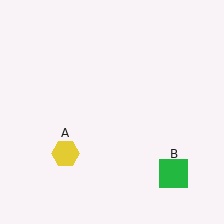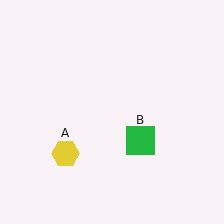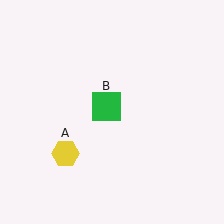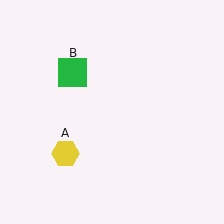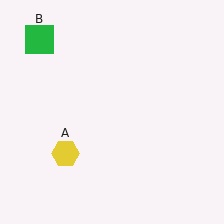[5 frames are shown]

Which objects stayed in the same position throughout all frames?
Yellow hexagon (object A) remained stationary.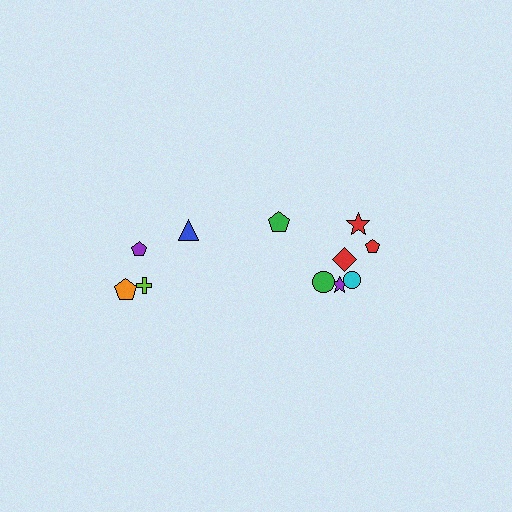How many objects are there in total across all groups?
There are 11 objects.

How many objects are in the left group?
There are 4 objects.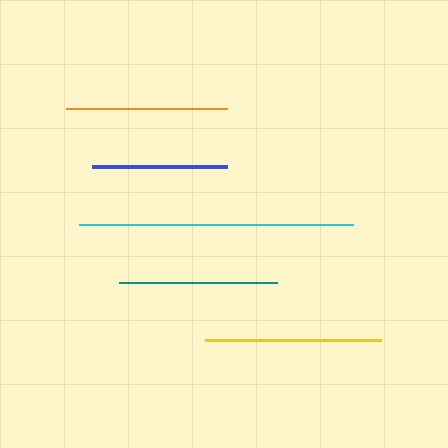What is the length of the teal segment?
The teal segment is approximately 157 pixels long.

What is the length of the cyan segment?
The cyan segment is approximately 274 pixels long.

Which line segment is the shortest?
The blue line is the shortest at approximately 135 pixels.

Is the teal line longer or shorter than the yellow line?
The yellow line is longer than the teal line.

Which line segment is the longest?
The cyan line is the longest at approximately 274 pixels.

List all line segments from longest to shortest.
From longest to shortest: cyan, yellow, orange, teal, blue.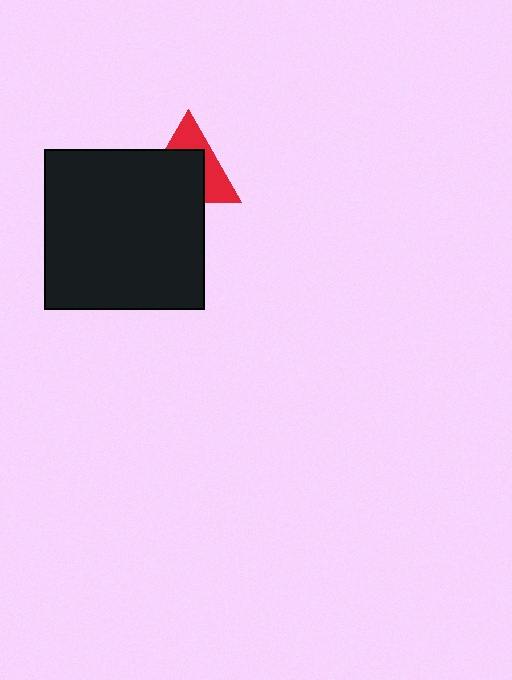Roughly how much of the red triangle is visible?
A small part of it is visible (roughly 41%).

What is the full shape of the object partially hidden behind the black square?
The partially hidden object is a red triangle.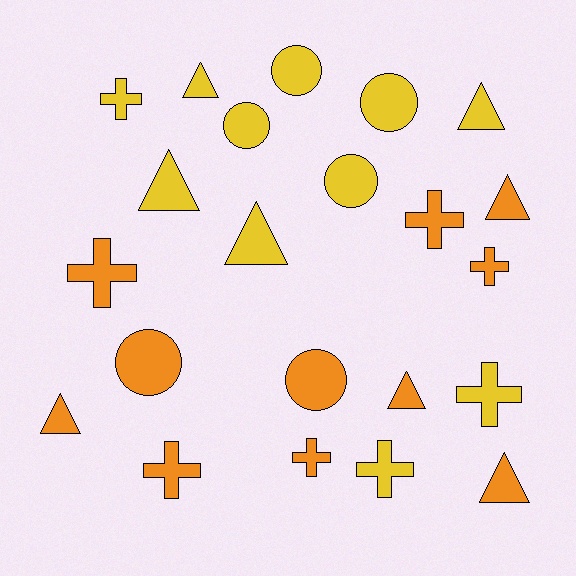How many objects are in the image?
There are 22 objects.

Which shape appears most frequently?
Triangle, with 8 objects.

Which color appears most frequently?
Yellow, with 11 objects.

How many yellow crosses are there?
There are 3 yellow crosses.